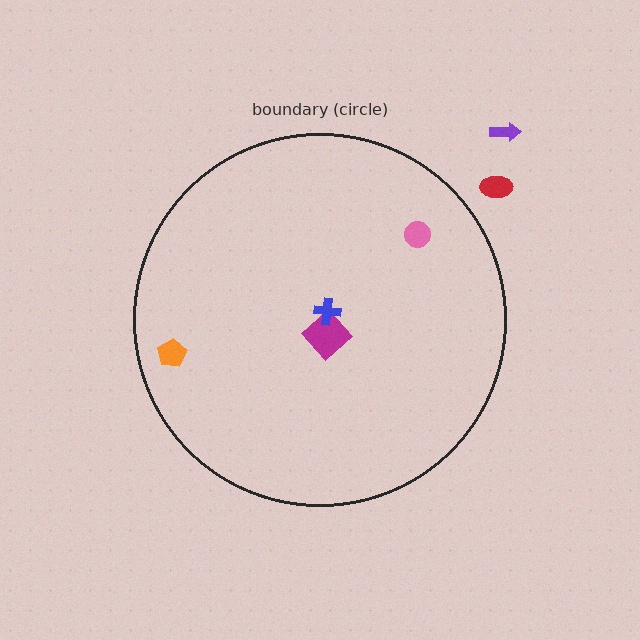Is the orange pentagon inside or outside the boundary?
Inside.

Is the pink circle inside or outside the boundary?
Inside.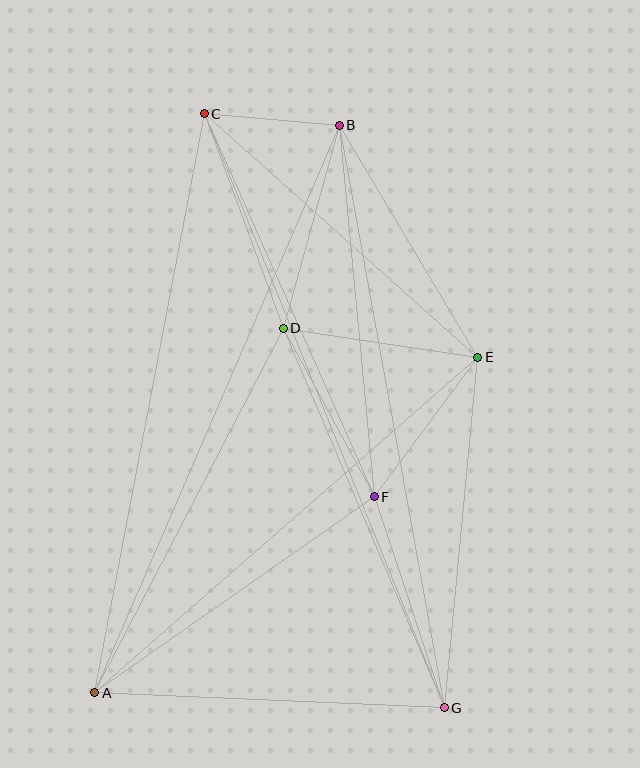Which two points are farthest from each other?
Points C and G are farthest from each other.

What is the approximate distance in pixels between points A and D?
The distance between A and D is approximately 410 pixels.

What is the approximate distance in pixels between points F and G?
The distance between F and G is approximately 222 pixels.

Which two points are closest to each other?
Points B and C are closest to each other.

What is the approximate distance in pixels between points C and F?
The distance between C and F is approximately 419 pixels.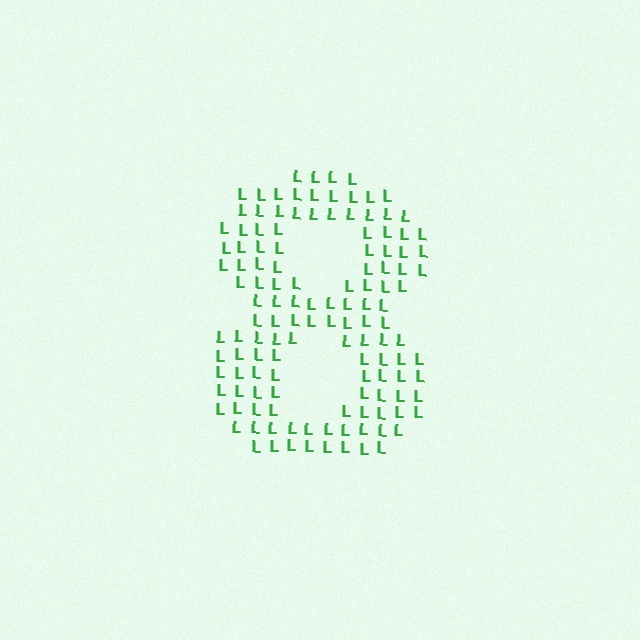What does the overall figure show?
The overall figure shows the digit 8.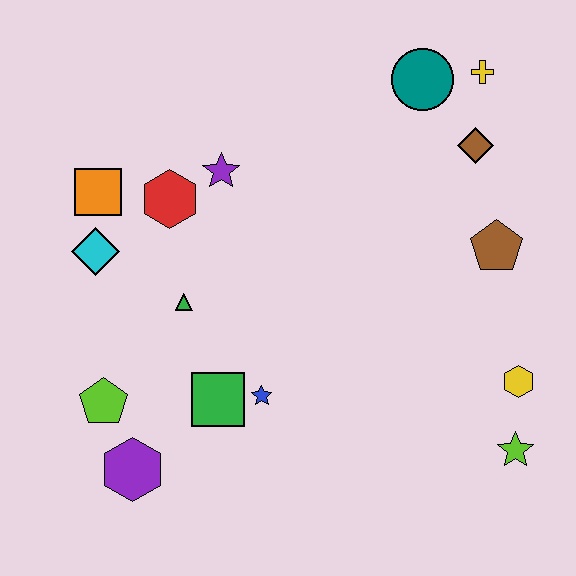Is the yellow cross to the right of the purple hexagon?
Yes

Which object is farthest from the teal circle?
The purple hexagon is farthest from the teal circle.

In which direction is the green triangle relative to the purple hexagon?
The green triangle is above the purple hexagon.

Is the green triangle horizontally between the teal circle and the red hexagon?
Yes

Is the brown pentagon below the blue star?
No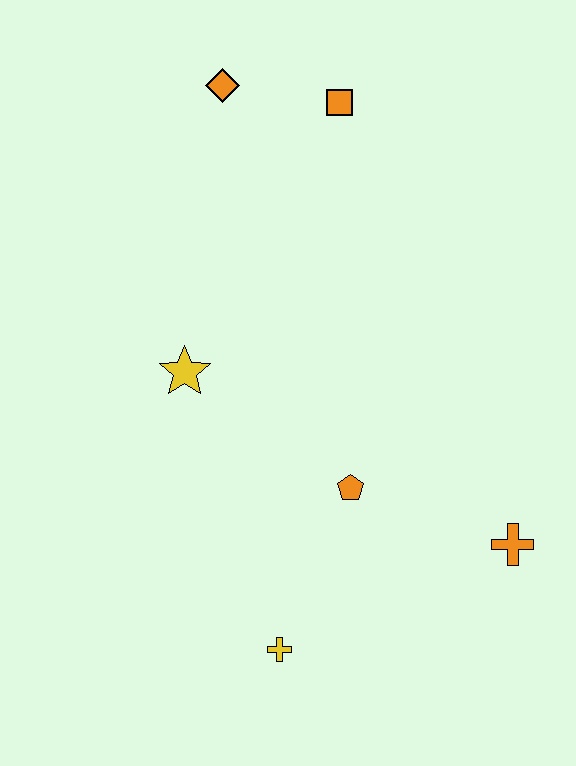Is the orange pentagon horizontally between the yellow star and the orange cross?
Yes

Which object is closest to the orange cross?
The orange pentagon is closest to the orange cross.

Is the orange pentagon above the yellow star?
No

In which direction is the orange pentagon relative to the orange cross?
The orange pentagon is to the left of the orange cross.